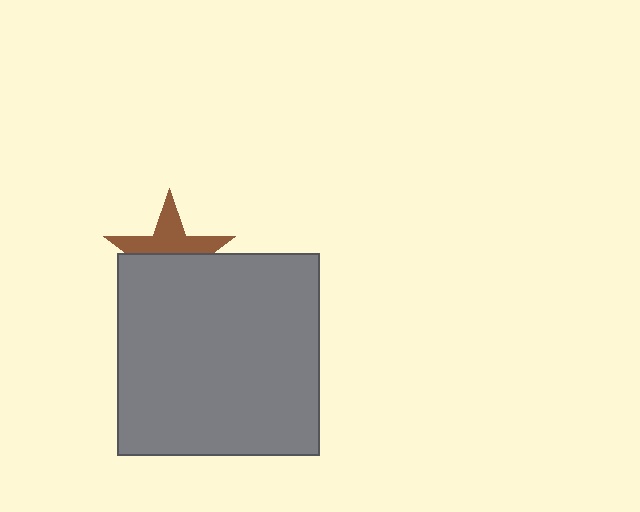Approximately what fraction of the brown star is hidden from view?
Roughly 52% of the brown star is hidden behind the gray square.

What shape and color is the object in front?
The object in front is a gray square.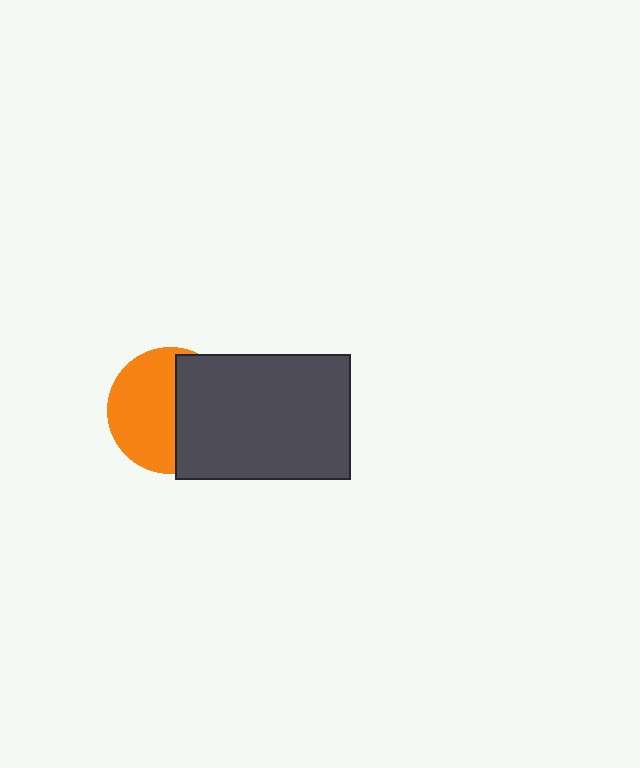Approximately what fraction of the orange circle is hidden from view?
Roughly 44% of the orange circle is hidden behind the dark gray rectangle.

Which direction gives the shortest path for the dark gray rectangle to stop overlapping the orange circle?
Moving right gives the shortest separation.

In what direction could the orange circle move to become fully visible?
The orange circle could move left. That would shift it out from behind the dark gray rectangle entirely.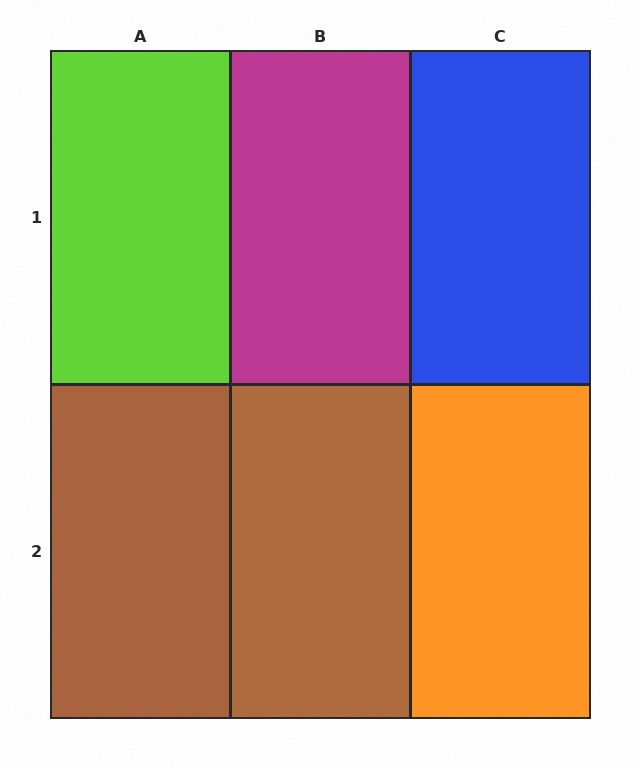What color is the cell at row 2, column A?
Brown.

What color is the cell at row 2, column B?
Brown.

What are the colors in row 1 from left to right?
Lime, magenta, blue.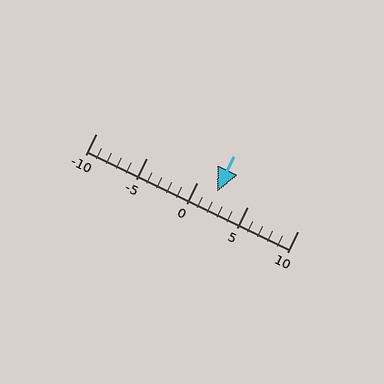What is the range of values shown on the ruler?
The ruler shows values from -10 to 10.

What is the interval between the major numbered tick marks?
The major tick marks are spaced 5 units apart.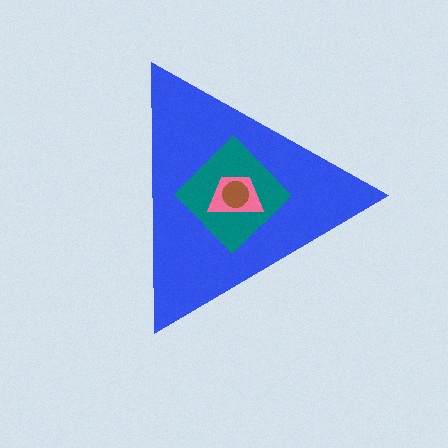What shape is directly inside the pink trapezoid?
The brown circle.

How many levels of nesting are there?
4.